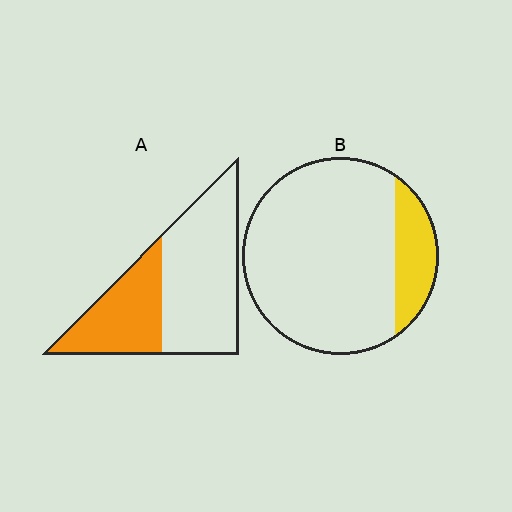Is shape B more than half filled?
No.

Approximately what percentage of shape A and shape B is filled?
A is approximately 35% and B is approximately 15%.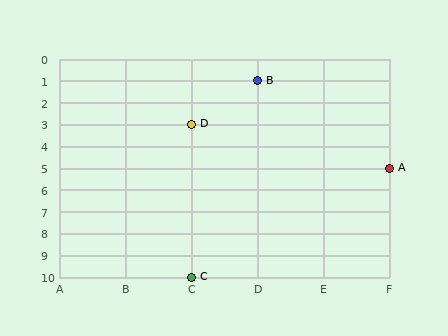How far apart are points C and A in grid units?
Points C and A are 3 columns and 5 rows apart (about 5.8 grid units diagonally).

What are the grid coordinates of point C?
Point C is at grid coordinates (C, 10).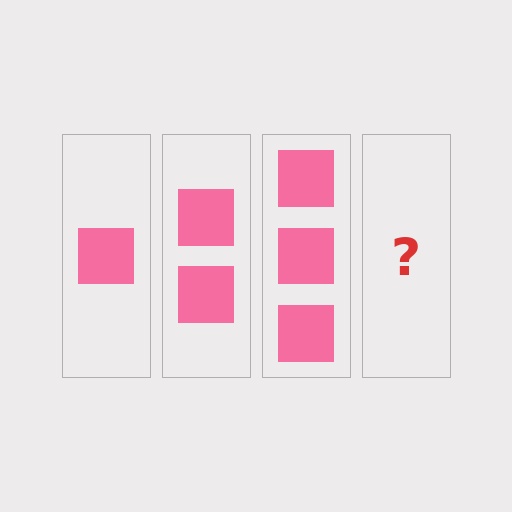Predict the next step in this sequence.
The next step is 4 squares.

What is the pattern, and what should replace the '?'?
The pattern is that each step adds one more square. The '?' should be 4 squares.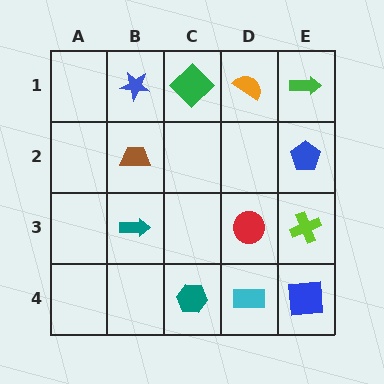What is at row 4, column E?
A blue square.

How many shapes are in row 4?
3 shapes.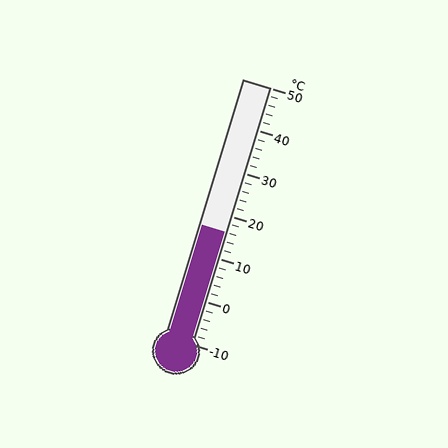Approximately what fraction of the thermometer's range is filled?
The thermometer is filled to approximately 45% of its range.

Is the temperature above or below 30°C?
The temperature is below 30°C.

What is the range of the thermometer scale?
The thermometer scale ranges from -10°C to 50°C.